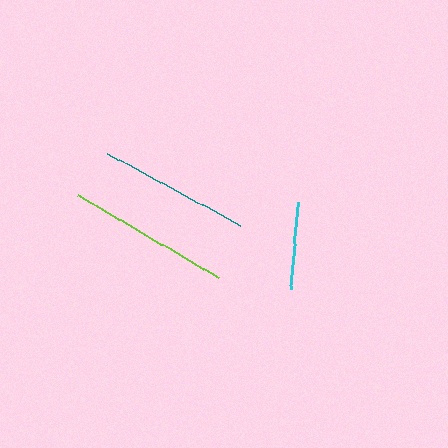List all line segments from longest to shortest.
From longest to shortest: lime, teal, cyan.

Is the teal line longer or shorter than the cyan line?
The teal line is longer than the cyan line.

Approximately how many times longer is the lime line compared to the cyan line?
The lime line is approximately 1.9 times the length of the cyan line.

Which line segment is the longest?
The lime line is the longest at approximately 163 pixels.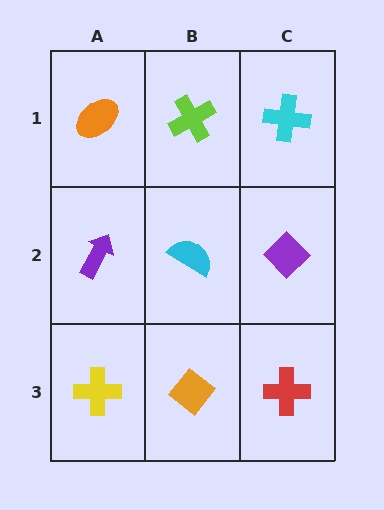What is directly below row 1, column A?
A purple arrow.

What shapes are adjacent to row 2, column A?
An orange ellipse (row 1, column A), a yellow cross (row 3, column A), a cyan semicircle (row 2, column B).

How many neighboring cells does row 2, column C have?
3.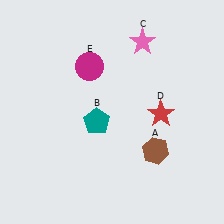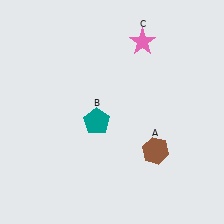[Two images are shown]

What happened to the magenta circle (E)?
The magenta circle (E) was removed in Image 2. It was in the top-left area of Image 1.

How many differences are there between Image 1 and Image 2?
There are 2 differences between the two images.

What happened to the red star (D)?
The red star (D) was removed in Image 2. It was in the bottom-right area of Image 1.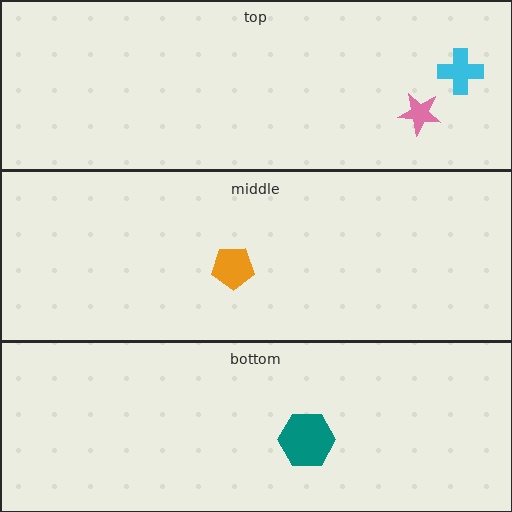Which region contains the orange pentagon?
The middle region.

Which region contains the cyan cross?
The top region.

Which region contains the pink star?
The top region.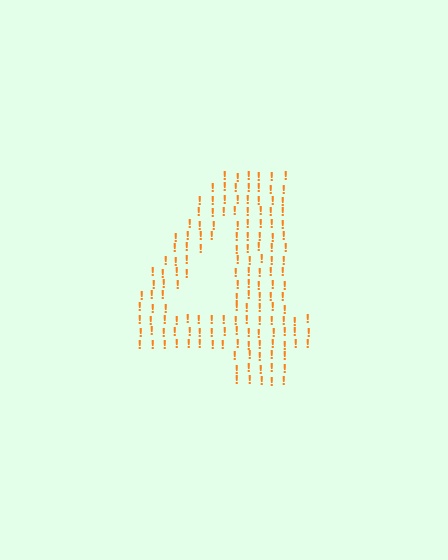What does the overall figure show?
The overall figure shows the digit 4.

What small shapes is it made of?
It is made of small exclamation marks.